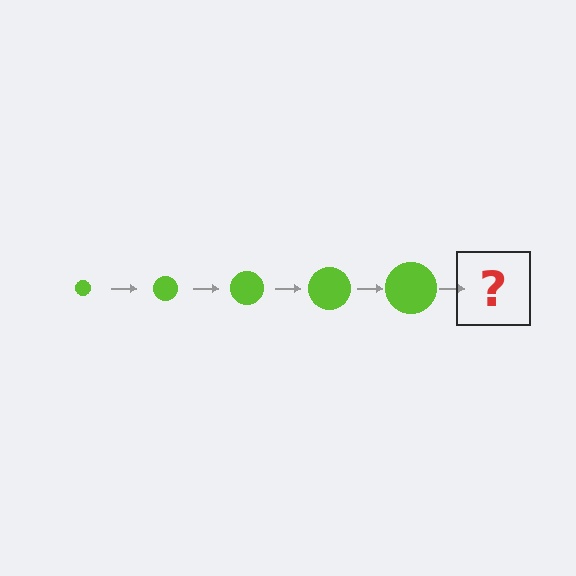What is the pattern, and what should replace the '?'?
The pattern is that the circle gets progressively larger each step. The '?' should be a lime circle, larger than the previous one.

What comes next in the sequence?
The next element should be a lime circle, larger than the previous one.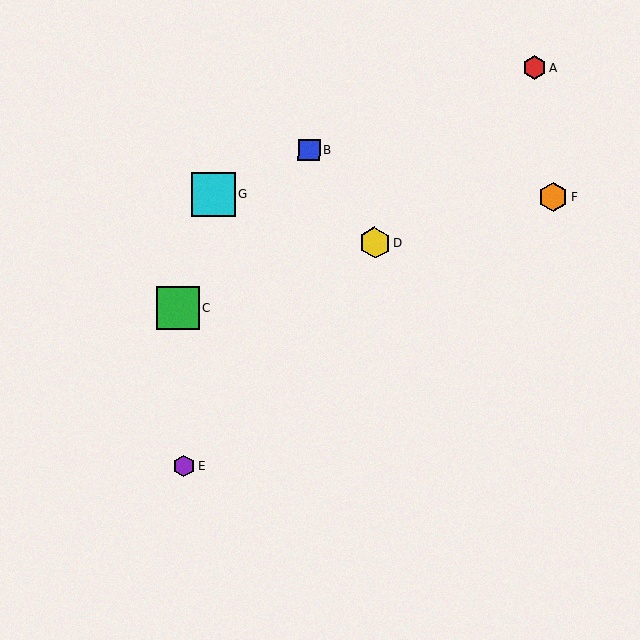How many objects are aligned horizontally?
2 objects (F, G) are aligned horizontally.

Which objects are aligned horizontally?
Objects F, G are aligned horizontally.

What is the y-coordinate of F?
Object F is at y≈197.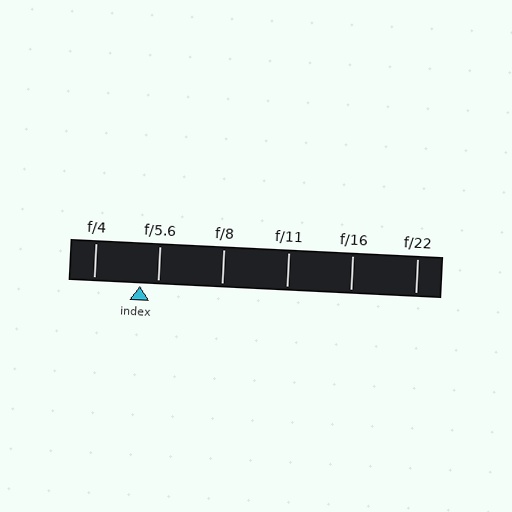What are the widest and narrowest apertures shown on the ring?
The widest aperture shown is f/4 and the narrowest is f/22.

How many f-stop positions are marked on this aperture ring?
There are 6 f-stop positions marked.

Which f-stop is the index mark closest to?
The index mark is closest to f/5.6.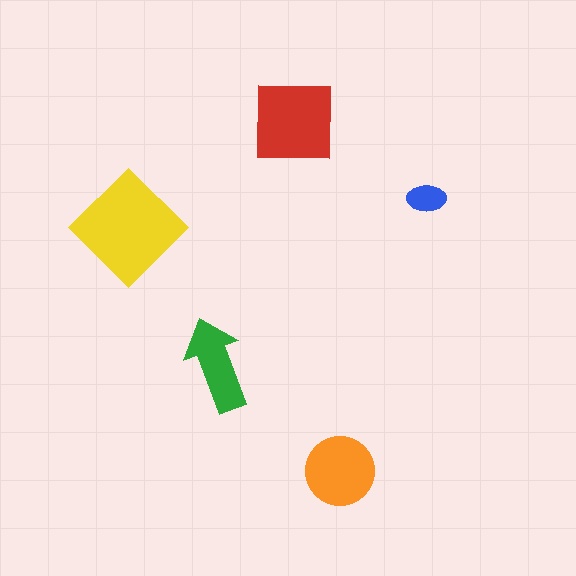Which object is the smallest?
The blue ellipse.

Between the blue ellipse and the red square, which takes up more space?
The red square.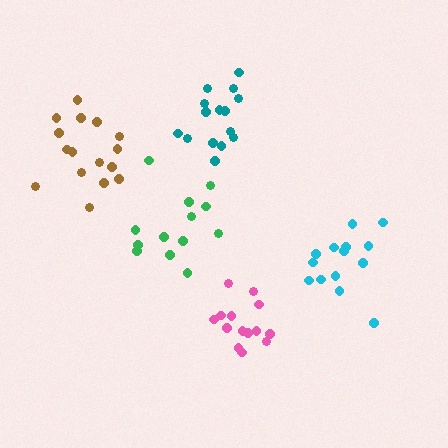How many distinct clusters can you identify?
There are 5 distinct clusters.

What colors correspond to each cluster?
The clusters are colored: green, brown, teal, cyan, pink.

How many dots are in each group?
Group 1: 14 dots, Group 2: 16 dots, Group 3: 15 dots, Group 4: 14 dots, Group 5: 14 dots (73 total).